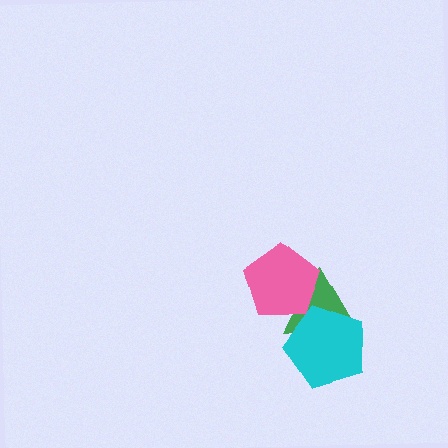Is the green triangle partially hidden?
Yes, it is partially covered by another shape.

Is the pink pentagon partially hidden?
No, no other shape covers it.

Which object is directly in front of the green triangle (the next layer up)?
The cyan pentagon is directly in front of the green triangle.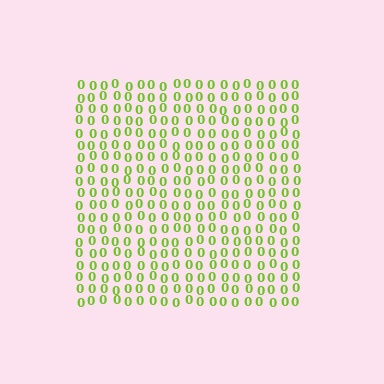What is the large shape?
The large shape is a square.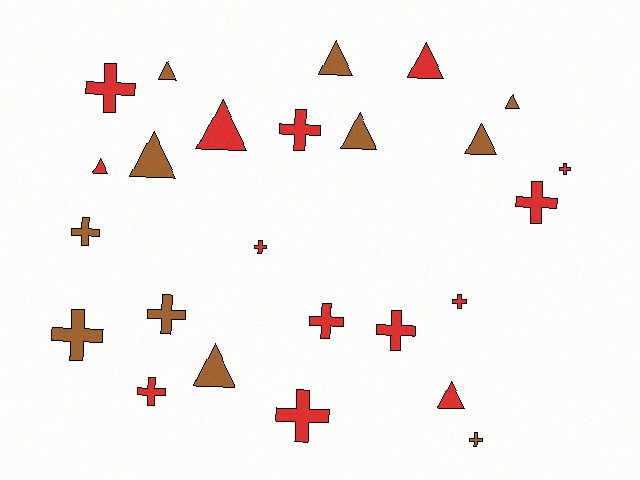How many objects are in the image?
There are 25 objects.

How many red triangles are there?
There are 4 red triangles.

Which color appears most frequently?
Red, with 14 objects.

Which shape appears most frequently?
Cross, with 14 objects.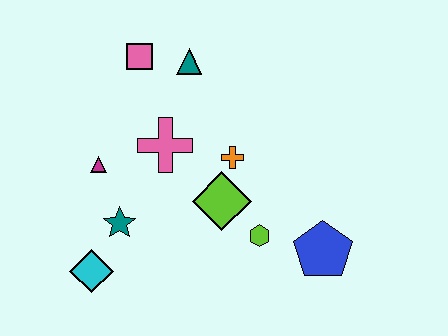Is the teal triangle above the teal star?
Yes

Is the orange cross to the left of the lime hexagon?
Yes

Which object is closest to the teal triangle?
The pink square is closest to the teal triangle.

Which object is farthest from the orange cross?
The cyan diamond is farthest from the orange cross.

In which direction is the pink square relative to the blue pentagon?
The pink square is above the blue pentagon.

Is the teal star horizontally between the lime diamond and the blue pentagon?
No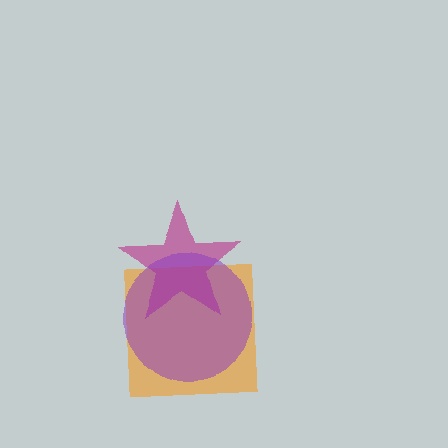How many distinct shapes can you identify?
There are 3 distinct shapes: an orange square, a magenta star, a purple circle.